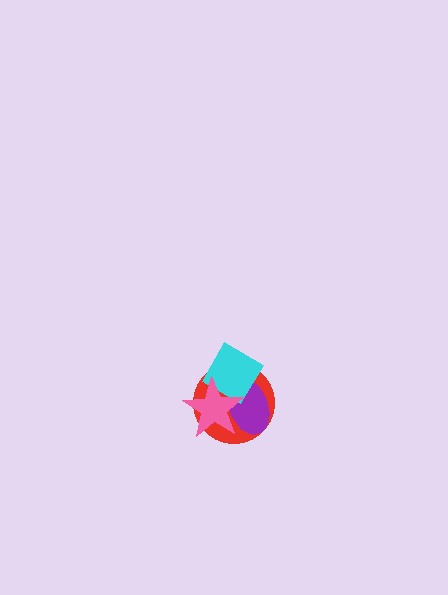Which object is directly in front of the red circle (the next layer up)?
The purple ellipse is directly in front of the red circle.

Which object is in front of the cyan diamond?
The pink star is in front of the cyan diamond.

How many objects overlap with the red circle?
3 objects overlap with the red circle.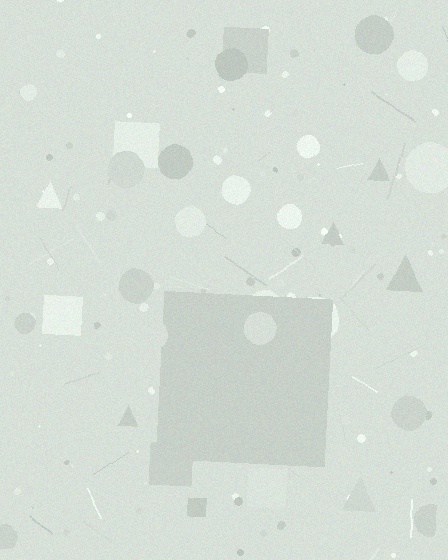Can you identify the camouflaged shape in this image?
The camouflaged shape is a square.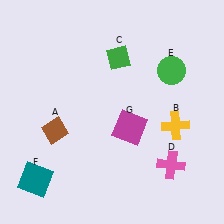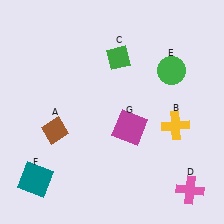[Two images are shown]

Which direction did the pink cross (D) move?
The pink cross (D) moved down.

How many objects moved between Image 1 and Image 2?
1 object moved between the two images.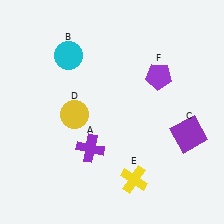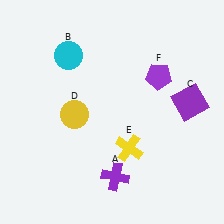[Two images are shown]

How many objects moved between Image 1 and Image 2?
3 objects moved between the two images.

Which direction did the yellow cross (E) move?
The yellow cross (E) moved up.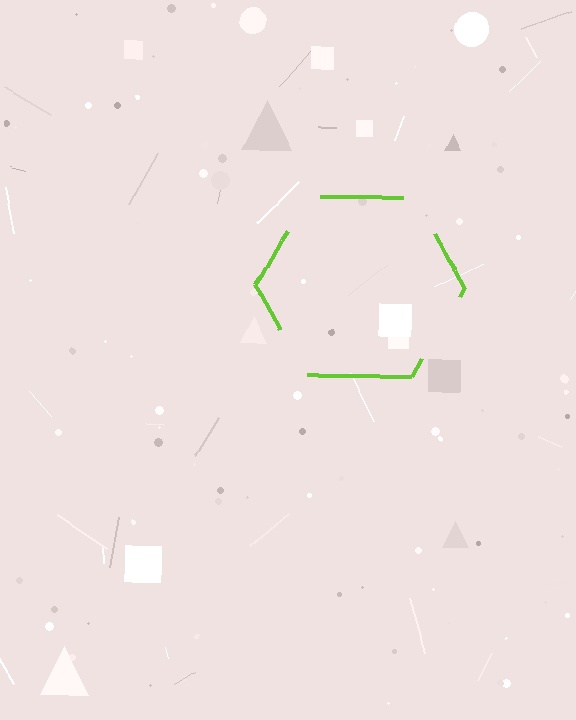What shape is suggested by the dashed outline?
The dashed outline suggests a hexagon.